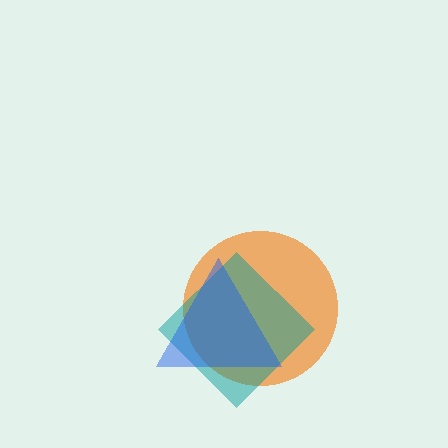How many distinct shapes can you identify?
There are 3 distinct shapes: an orange circle, a teal diamond, a blue triangle.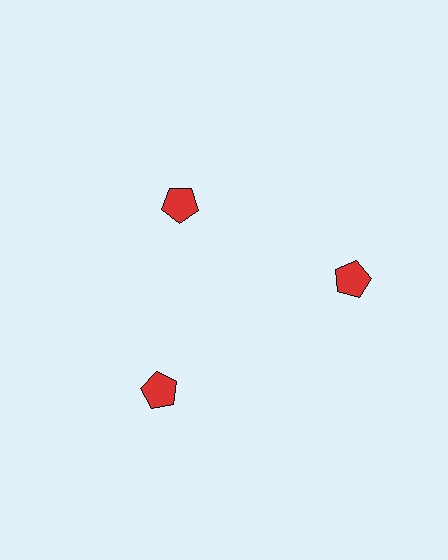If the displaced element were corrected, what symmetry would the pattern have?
It would have 3-fold rotational symmetry — the pattern would map onto itself every 120 degrees.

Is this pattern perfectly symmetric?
No. The 3 red pentagons are arranged in a ring, but one element near the 11 o'clock position is pulled inward toward the center, breaking the 3-fold rotational symmetry.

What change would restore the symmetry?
The symmetry would be restored by moving it outward, back onto the ring so that all 3 pentagons sit at equal angles and equal distance from the center.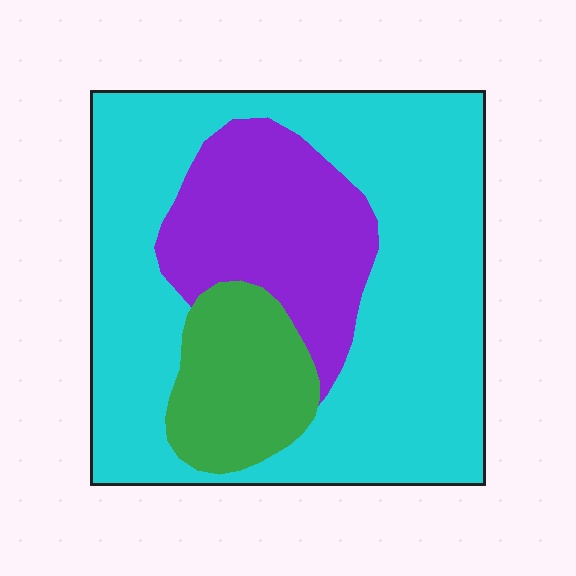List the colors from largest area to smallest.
From largest to smallest: cyan, purple, green.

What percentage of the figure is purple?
Purple takes up about one fifth (1/5) of the figure.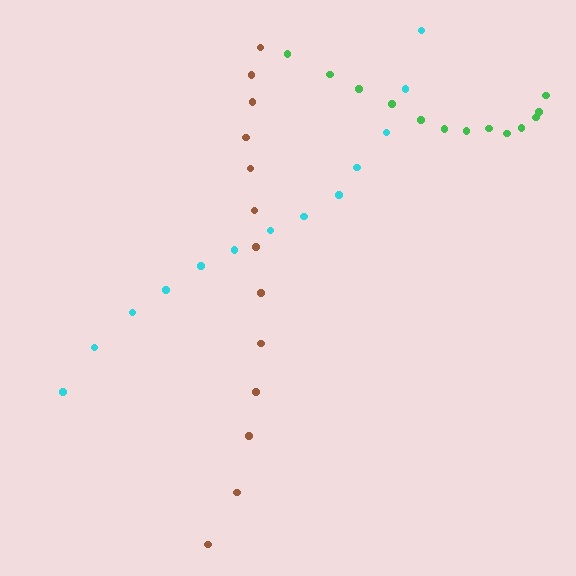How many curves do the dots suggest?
There are 3 distinct paths.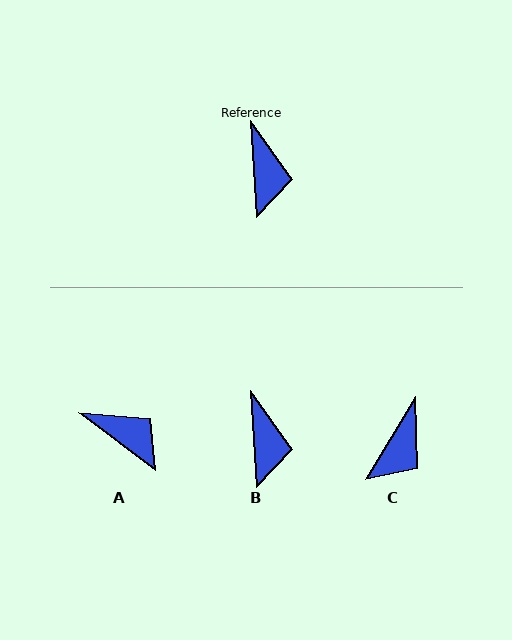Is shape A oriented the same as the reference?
No, it is off by about 49 degrees.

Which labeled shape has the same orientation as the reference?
B.